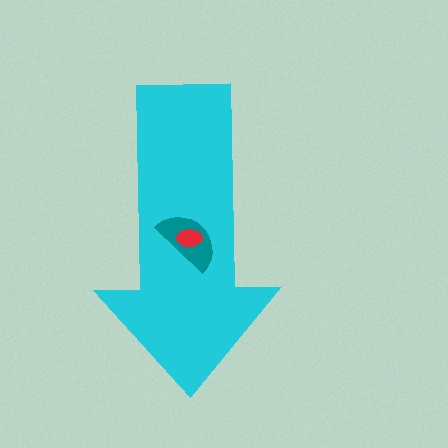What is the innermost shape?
The red ellipse.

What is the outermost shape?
The cyan arrow.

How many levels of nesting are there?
3.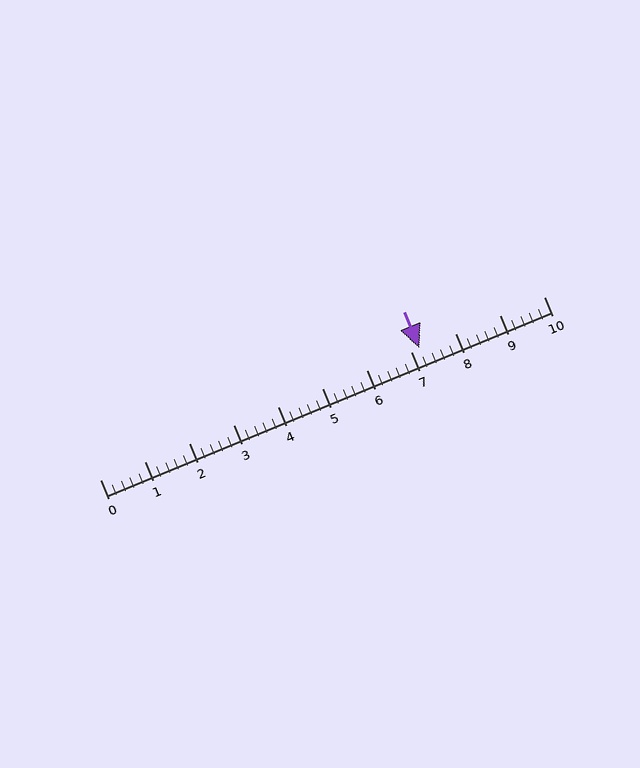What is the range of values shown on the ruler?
The ruler shows values from 0 to 10.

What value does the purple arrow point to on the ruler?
The purple arrow points to approximately 7.2.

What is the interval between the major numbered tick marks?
The major tick marks are spaced 1 units apart.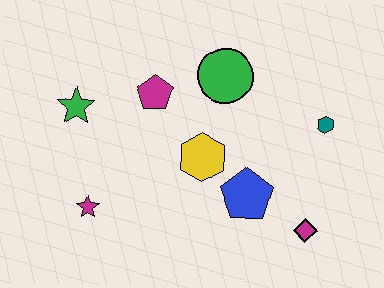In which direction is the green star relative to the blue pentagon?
The green star is to the left of the blue pentagon.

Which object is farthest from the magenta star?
The teal hexagon is farthest from the magenta star.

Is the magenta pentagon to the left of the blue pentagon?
Yes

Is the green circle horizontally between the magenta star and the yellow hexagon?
No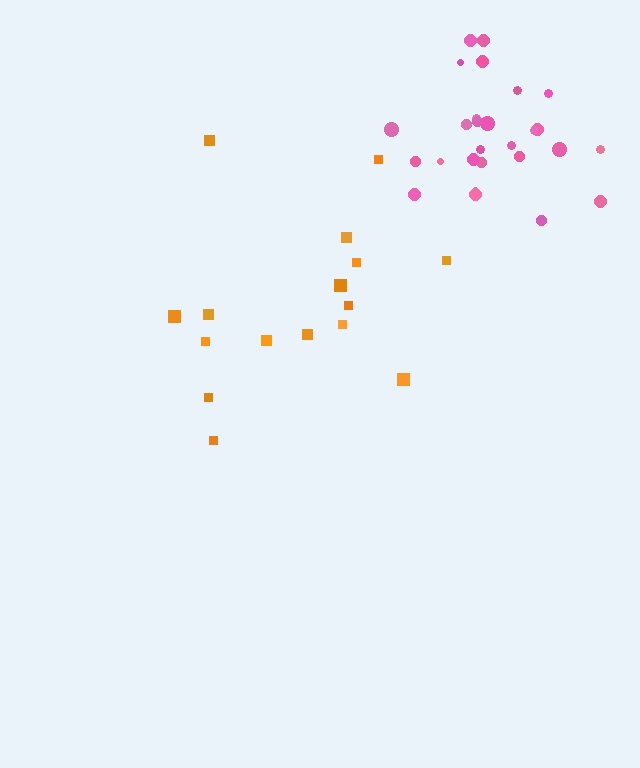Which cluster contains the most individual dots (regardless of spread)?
Pink (28).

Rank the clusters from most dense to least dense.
pink, orange.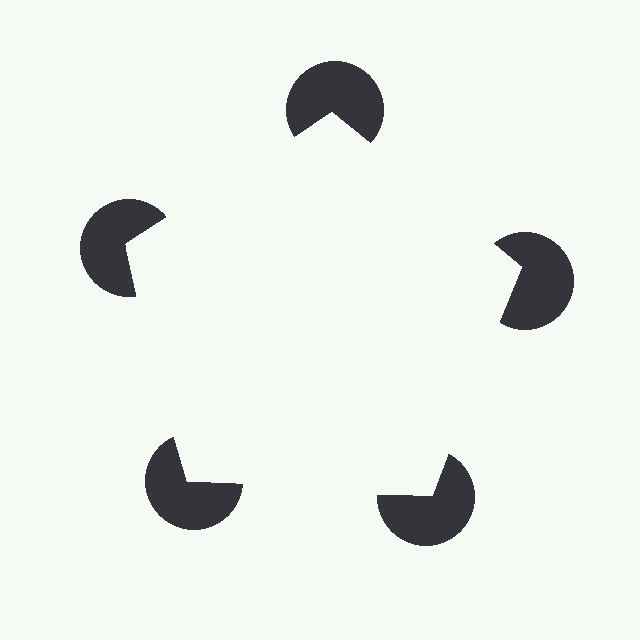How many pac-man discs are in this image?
There are 5 — one at each vertex of the illusory pentagon.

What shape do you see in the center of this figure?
An illusory pentagon — its edges are inferred from the aligned wedge cuts in the pac-man discs, not physically drawn.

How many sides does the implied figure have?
5 sides.